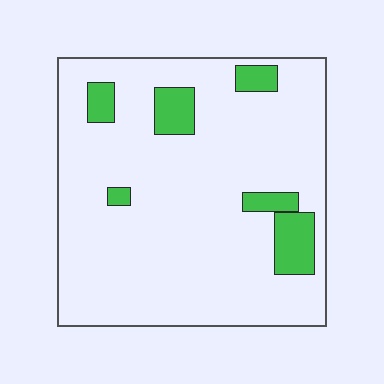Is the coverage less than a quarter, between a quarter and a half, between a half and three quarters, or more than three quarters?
Less than a quarter.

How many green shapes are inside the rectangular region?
6.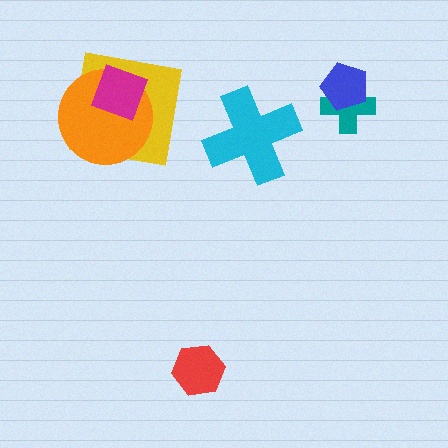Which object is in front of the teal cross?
The blue pentagon is in front of the teal cross.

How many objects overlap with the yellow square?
2 objects overlap with the yellow square.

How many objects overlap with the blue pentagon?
1 object overlaps with the blue pentagon.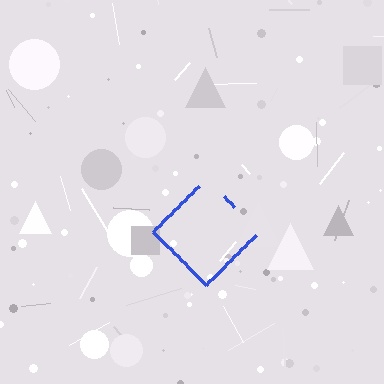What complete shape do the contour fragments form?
The contour fragments form a diamond.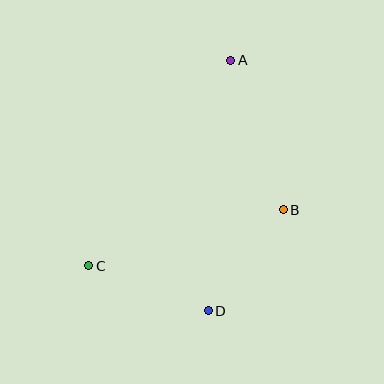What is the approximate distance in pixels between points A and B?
The distance between A and B is approximately 159 pixels.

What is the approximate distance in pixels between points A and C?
The distance between A and C is approximately 250 pixels.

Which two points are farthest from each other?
Points A and D are farthest from each other.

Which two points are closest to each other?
Points B and D are closest to each other.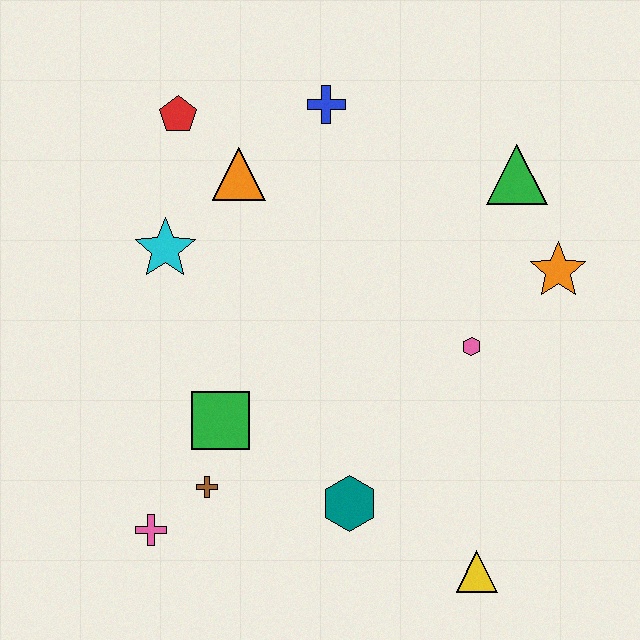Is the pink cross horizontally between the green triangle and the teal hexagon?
No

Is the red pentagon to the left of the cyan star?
No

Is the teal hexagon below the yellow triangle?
No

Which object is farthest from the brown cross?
The green triangle is farthest from the brown cross.